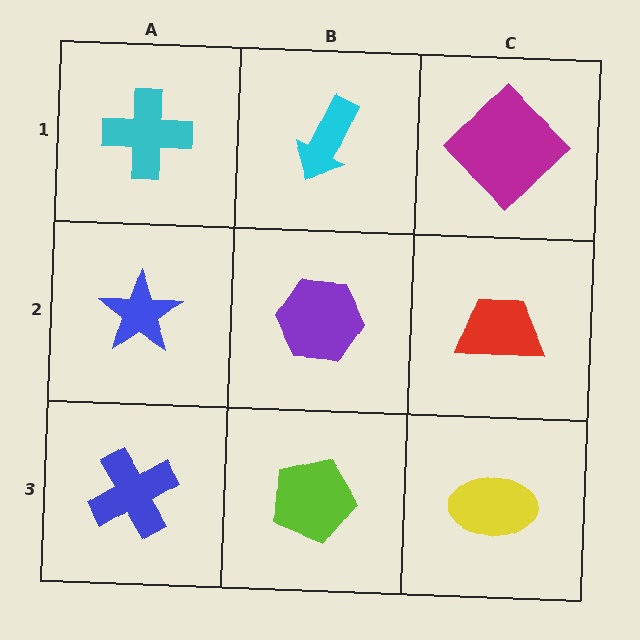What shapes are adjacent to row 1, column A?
A blue star (row 2, column A), a cyan arrow (row 1, column B).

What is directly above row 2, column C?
A magenta diamond.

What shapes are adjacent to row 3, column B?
A purple hexagon (row 2, column B), a blue cross (row 3, column A), a yellow ellipse (row 3, column C).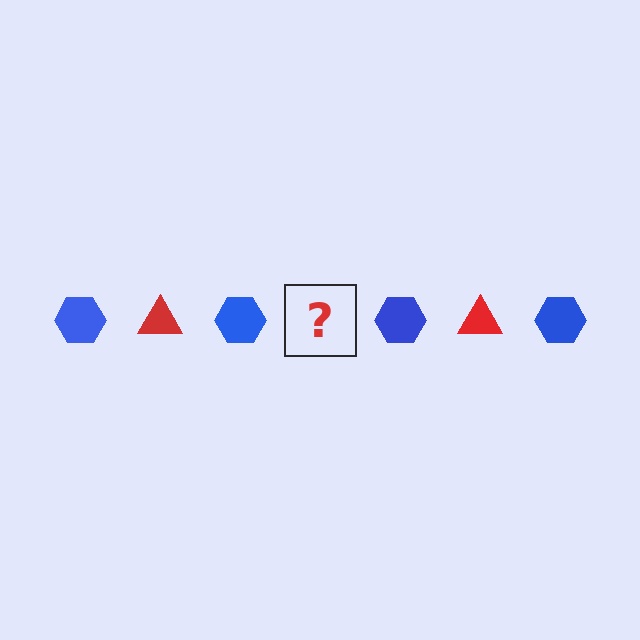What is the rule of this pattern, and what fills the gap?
The rule is that the pattern alternates between blue hexagon and red triangle. The gap should be filled with a red triangle.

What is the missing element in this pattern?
The missing element is a red triangle.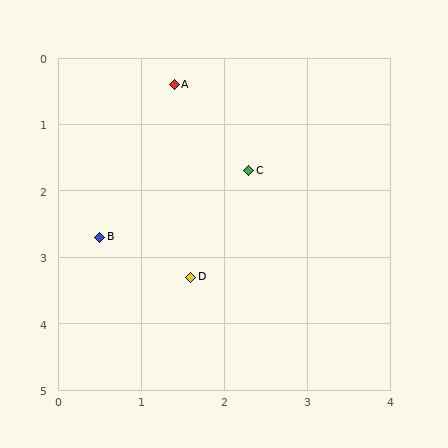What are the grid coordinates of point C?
Point C is at approximately (2.3, 1.7).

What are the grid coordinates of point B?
Point B is at approximately (0.5, 2.7).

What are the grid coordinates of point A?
Point A is at approximately (1.4, 0.4).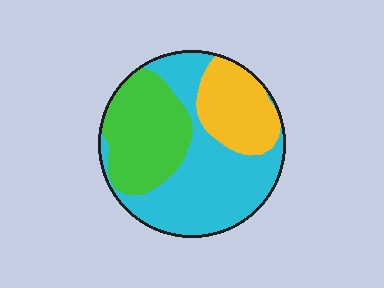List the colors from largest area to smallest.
From largest to smallest: cyan, green, yellow.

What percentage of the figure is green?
Green takes up between a quarter and a half of the figure.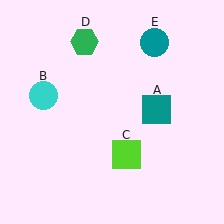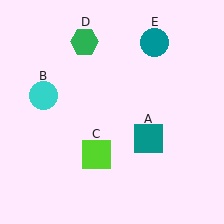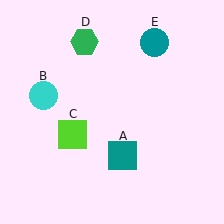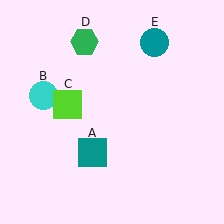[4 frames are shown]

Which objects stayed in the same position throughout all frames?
Cyan circle (object B) and green hexagon (object D) and teal circle (object E) remained stationary.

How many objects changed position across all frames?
2 objects changed position: teal square (object A), lime square (object C).